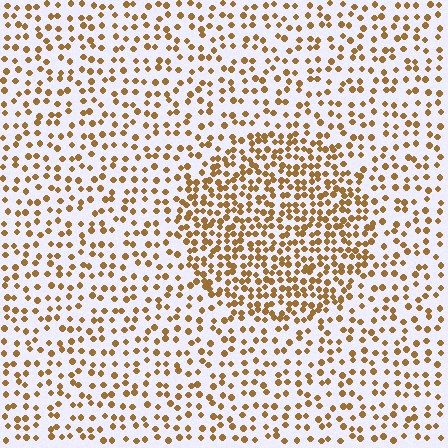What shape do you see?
I see a circle.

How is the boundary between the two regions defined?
The boundary is defined by a change in element density (approximately 2.0x ratio). All elements are the same color, size, and shape.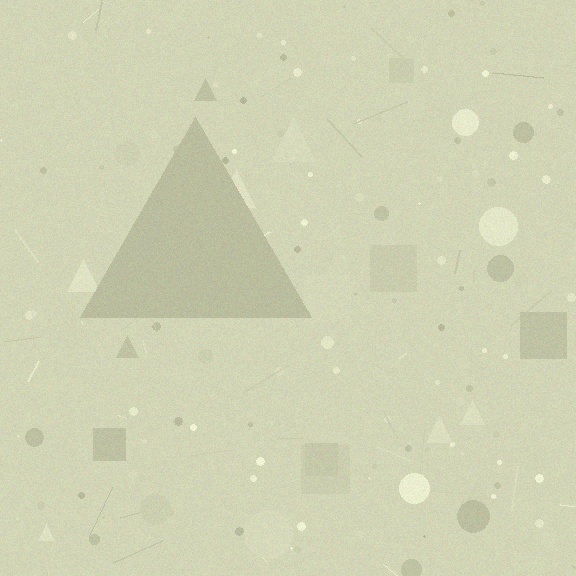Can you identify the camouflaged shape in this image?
The camouflaged shape is a triangle.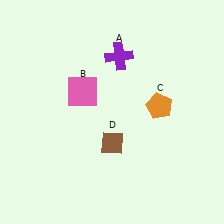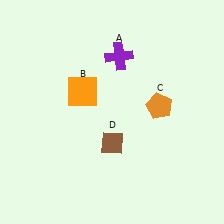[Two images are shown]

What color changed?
The square (B) changed from pink in Image 1 to orange in Image 2.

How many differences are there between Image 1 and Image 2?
There is 1 difference between the two images.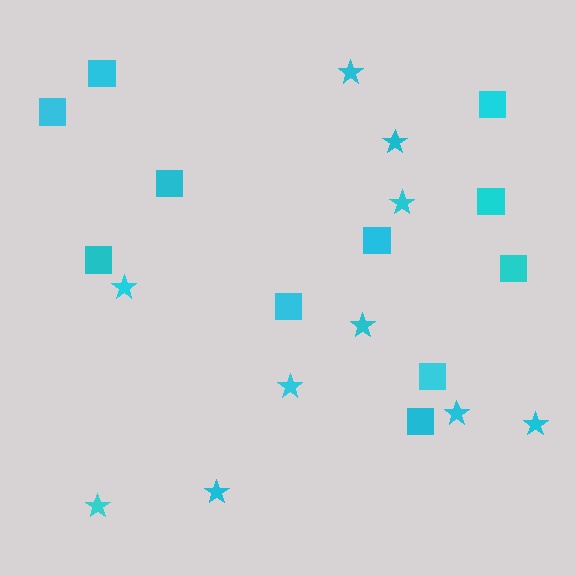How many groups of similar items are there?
There are 2 groups: one group of stars (10) and one group of squares (11).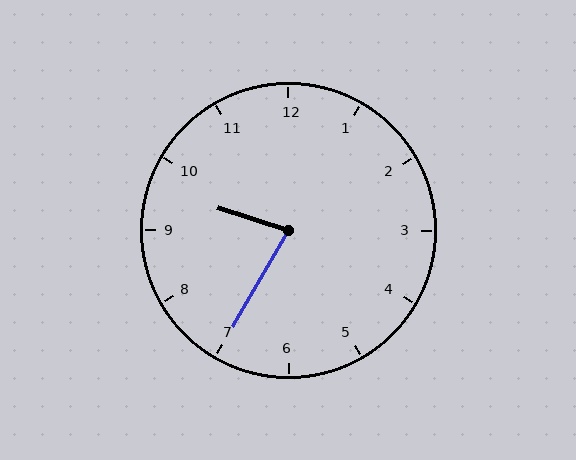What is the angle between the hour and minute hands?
Approximately 78 degrees.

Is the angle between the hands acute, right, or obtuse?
It is acute.